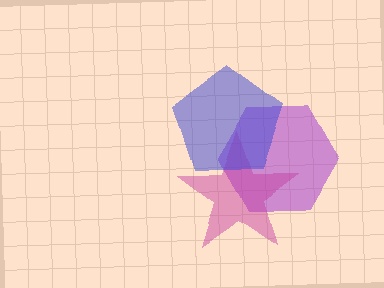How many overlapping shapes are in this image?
There are 3 overlapping shapes in the image.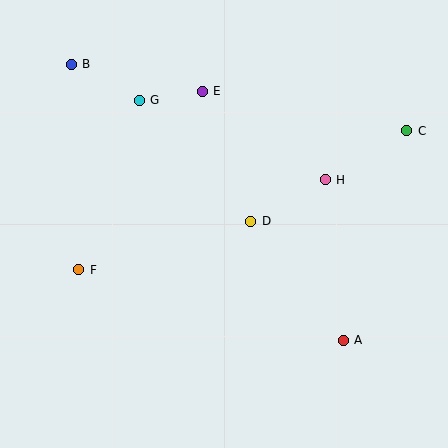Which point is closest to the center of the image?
Point D at (251, 221) is closest to the center.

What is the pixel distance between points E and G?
The distance between E and G is 64 pixels.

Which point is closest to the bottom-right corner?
Point A is closest to the bottom-right corner.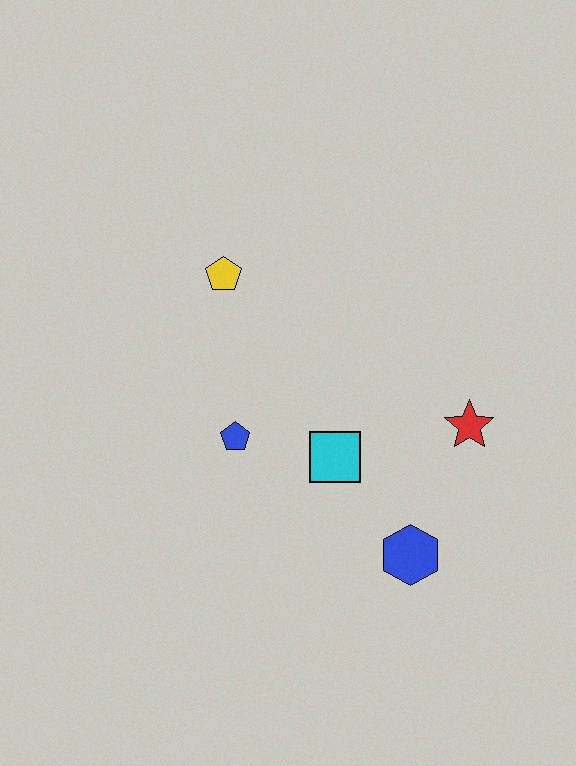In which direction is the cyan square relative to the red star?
The cyan square is to the left of the red star.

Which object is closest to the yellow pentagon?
The blue pentagon is closest to the yellow pentagon.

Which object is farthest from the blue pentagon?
The red star is farthest from the blue pentagon.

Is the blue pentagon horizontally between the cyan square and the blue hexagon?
No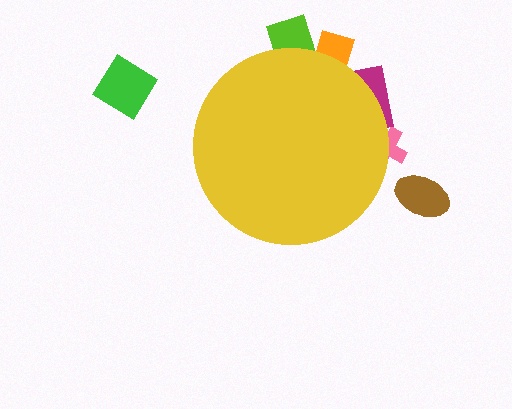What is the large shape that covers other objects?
A yellow circle.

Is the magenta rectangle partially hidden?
Yes, the magenta rectangle is partially hidden behind the yellow circle.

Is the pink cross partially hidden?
Yes, the pink cross is partially hidden behind the yellow circle.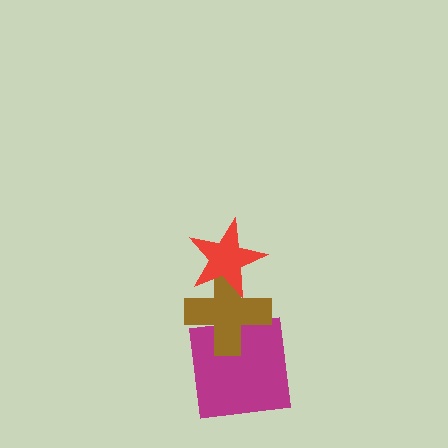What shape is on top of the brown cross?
The red star is on top of the brown cross.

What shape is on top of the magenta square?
The brown cross is on top of the magenta square.